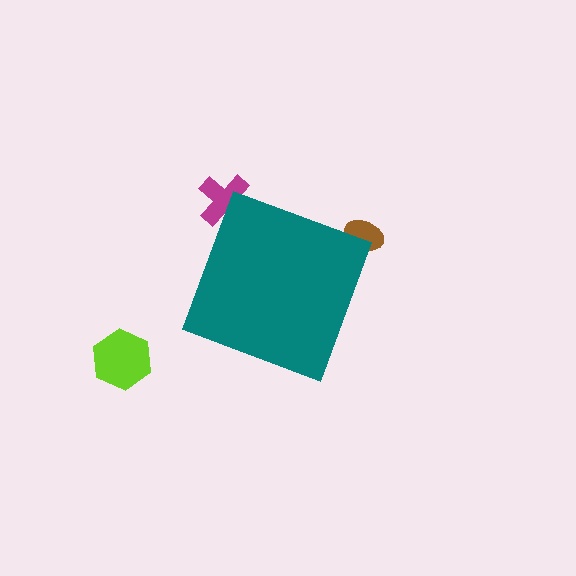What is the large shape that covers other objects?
A teal diamond.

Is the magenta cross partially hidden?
Yes, the magenta cross is partially hidden behind the teal diamond.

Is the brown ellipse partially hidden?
Yes, the brown ellipse is partially hidden behind the teal diamond.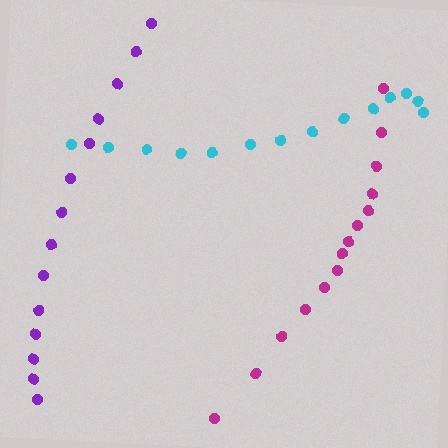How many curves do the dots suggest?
There are 3 distinct paths.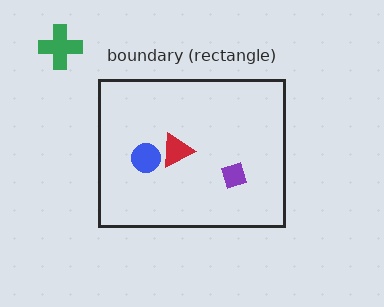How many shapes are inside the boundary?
3 inside, 1 outside.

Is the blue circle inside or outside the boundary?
Inside.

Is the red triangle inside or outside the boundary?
Inside.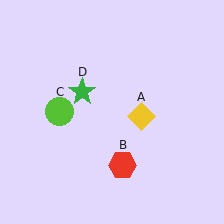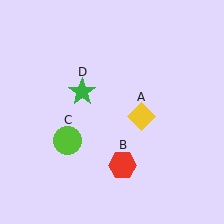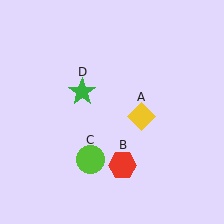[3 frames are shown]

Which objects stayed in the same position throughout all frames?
Yellow diamond (object A) and red hexagon (object B) and green star (object D) remained stationary.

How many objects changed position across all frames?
1 object changed position: lime circle (object C).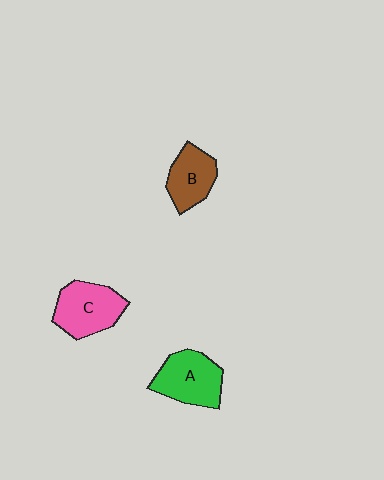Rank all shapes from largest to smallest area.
From largest to smallest: C (pink), A (green), B (brown).